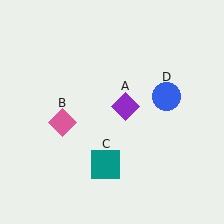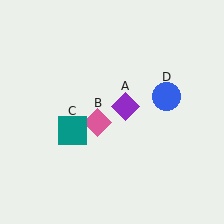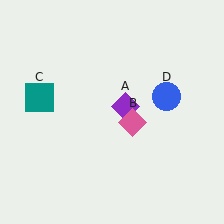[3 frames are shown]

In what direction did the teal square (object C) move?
The teal square (object C) moved up and to the left.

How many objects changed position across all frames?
2 objects changed position: pink diamond (object B), teal square (object C).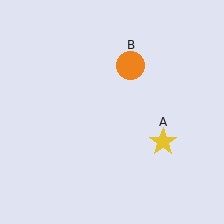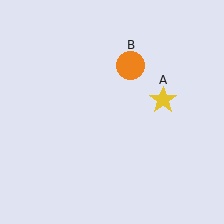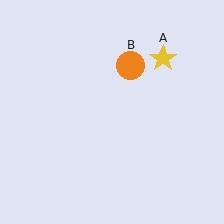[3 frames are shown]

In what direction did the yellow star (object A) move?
The yellow star (object A) moved up.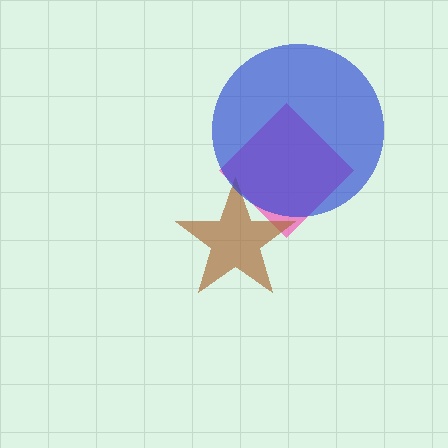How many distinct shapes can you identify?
There are 3 distinct shapes: a pink diamond, a brown star, a blue circle.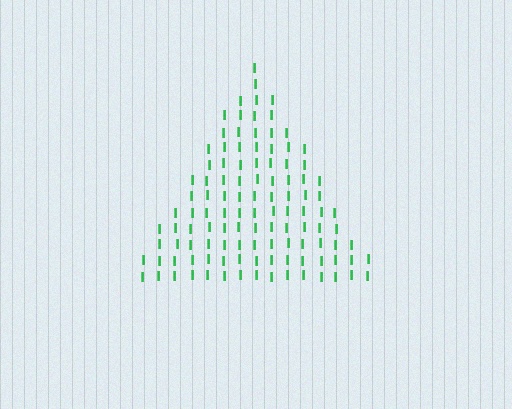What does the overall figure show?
The overall figure shows a triangle.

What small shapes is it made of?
It is made of small letter I's.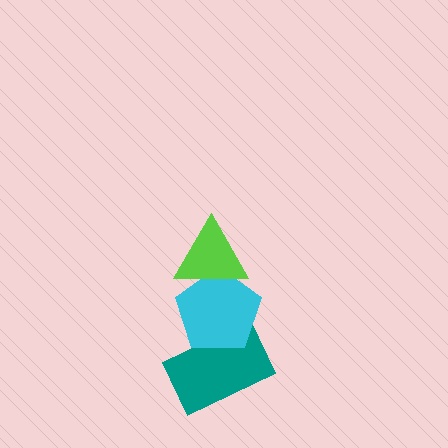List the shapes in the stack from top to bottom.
From top to bottom: the lime triangle, the cyan pentagon, the teal rectangle.